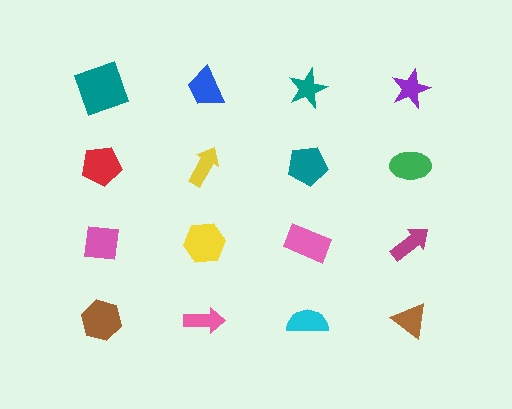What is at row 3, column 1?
A pink square.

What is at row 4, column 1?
A brown hexagon.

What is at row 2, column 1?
A red pentagon.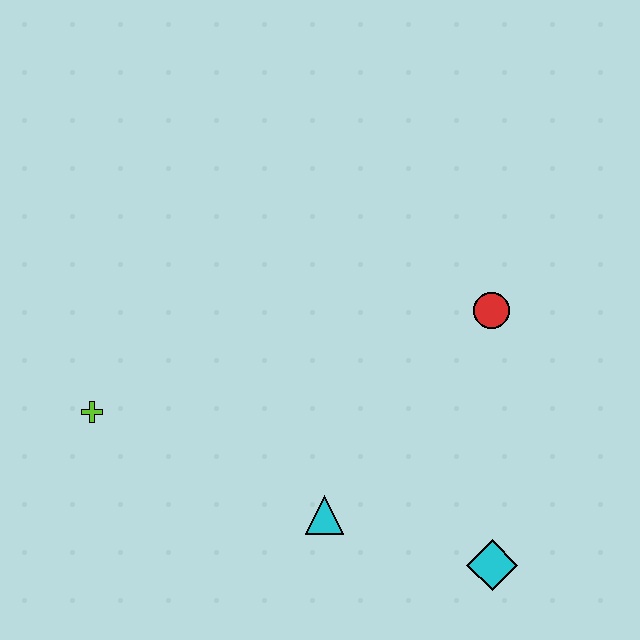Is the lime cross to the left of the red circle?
Yes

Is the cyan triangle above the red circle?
No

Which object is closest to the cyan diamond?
The cyan triangle is closest to the cyan diamond.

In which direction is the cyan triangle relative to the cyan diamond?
The cyan triangle is to the left of the cyan diamond.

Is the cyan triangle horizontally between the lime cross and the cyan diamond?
Yes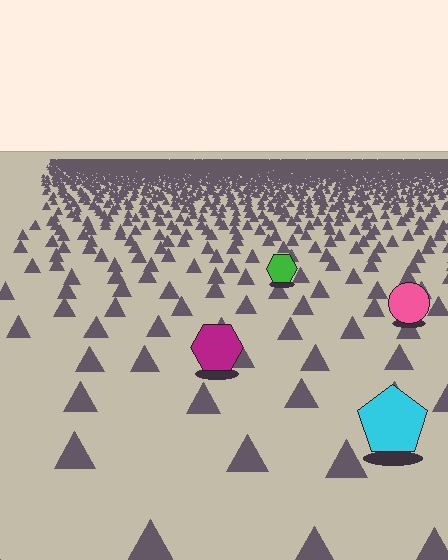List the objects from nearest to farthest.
From nearest to farthest: the cyan pentagon, the magenta hexagon, the pink circle, the green hexagon.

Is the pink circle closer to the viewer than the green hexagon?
Yes. The pink circle is closer — you can tell from the texture gradient: the ground texture is coarser near it.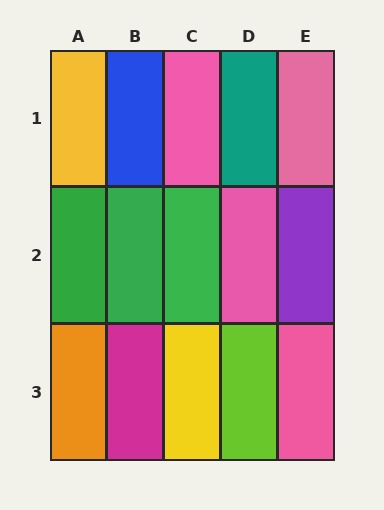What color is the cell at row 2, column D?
Pink.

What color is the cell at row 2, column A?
Green.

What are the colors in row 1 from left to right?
Yellow, blue, pink, teal, pink.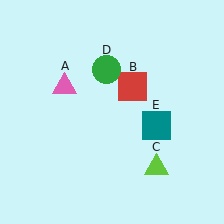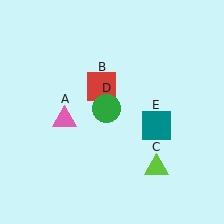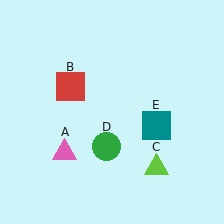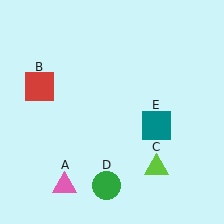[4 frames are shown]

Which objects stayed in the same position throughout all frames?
Lime triangle (object C) and teal square (object E) remained stationary.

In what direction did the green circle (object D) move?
The green circle (object D) moved down.